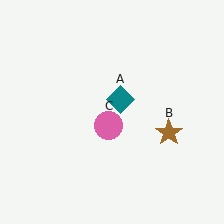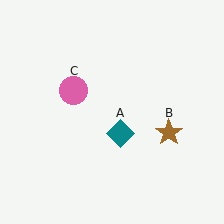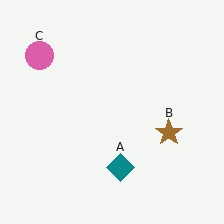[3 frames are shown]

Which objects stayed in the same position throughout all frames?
Brown star (object B) remained stationary.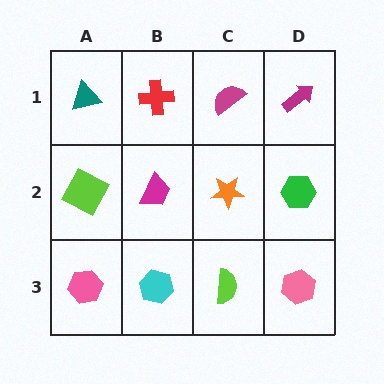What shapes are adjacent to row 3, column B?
A magenta trapezoid (row 2, column B), a pink hexagon (row 3, column A), a lime semicircle (row 3, column C).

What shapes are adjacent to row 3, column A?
A lime square (row 2, column A), a cyan hexagon (row 3, column B).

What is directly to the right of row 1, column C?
A magenta arrow.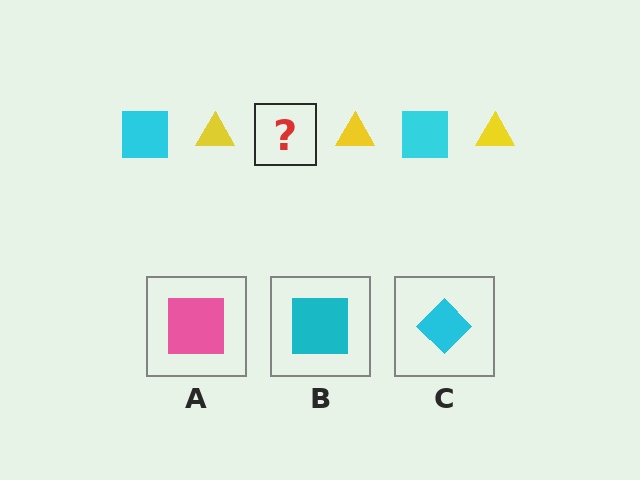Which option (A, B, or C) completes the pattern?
B.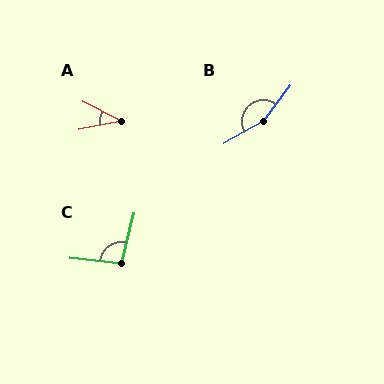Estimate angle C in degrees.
Approximately 98 degrees.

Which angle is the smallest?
A, at approximately 39 degrees.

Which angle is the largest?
B, at approximately 157 degrees.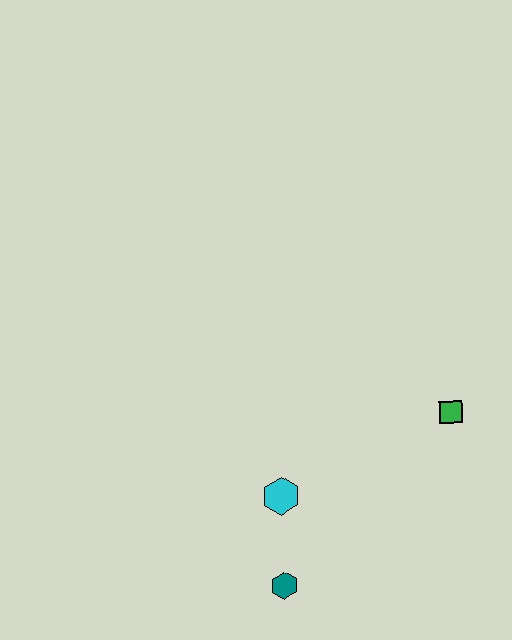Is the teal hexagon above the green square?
No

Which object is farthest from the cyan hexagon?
The green square is farthest from the cyan hexagon.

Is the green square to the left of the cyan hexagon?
No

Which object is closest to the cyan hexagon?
The teal hexagon is closest to the cyan hexagon.